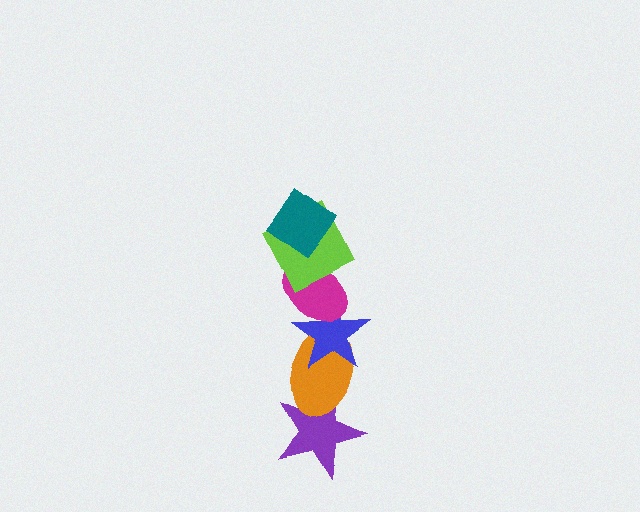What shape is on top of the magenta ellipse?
The lime square is on top of the magenta ellipse.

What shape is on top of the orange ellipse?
The blue star is on top of the orange ellipse.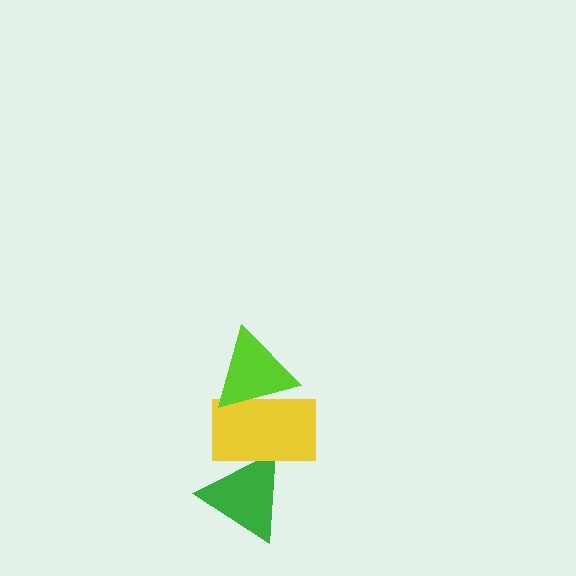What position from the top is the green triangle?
The green triangle is 3rd from the top.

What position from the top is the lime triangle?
The lime triangle is 1st from the top.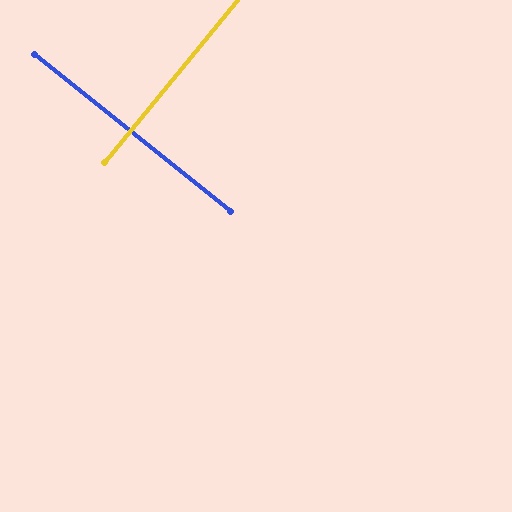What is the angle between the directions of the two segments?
Approximately 90 degrees.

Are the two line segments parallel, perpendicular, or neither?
Perpendicular — they meet at approximately 90°.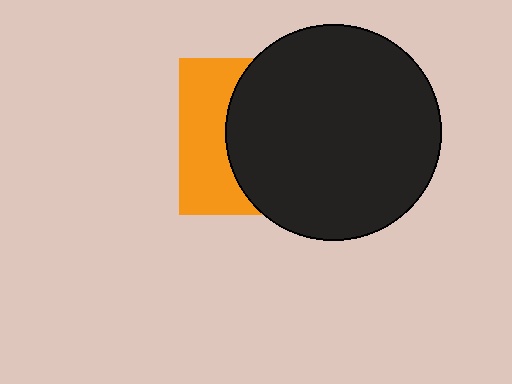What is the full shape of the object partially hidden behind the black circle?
The partially hidden object is an orange square.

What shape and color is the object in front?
The object in front is a black circle.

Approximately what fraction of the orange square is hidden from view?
Roughly 64% of the orange square is hidden behind the black circle.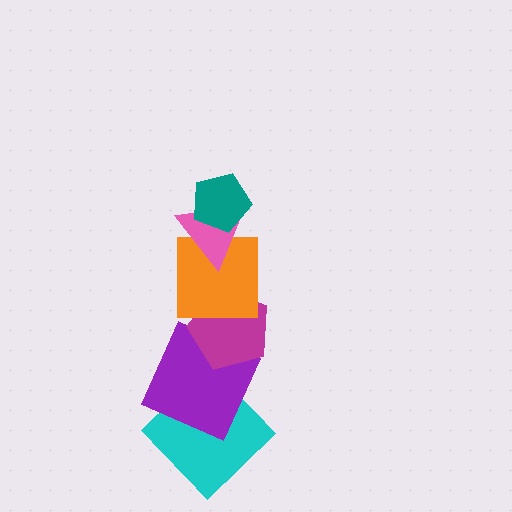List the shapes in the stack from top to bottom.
From top to bottom: the teal pentagon, the pink triangle, the orange square, the magenta pentagon, the purple square, the cyan diamond.